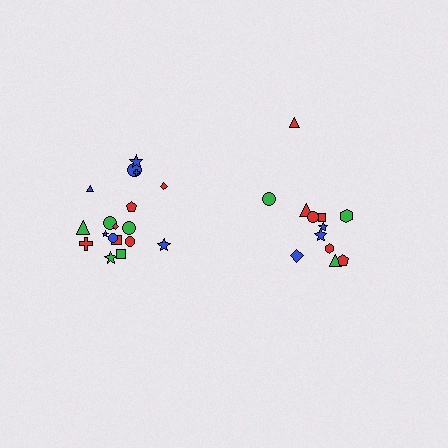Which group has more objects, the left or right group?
The left group.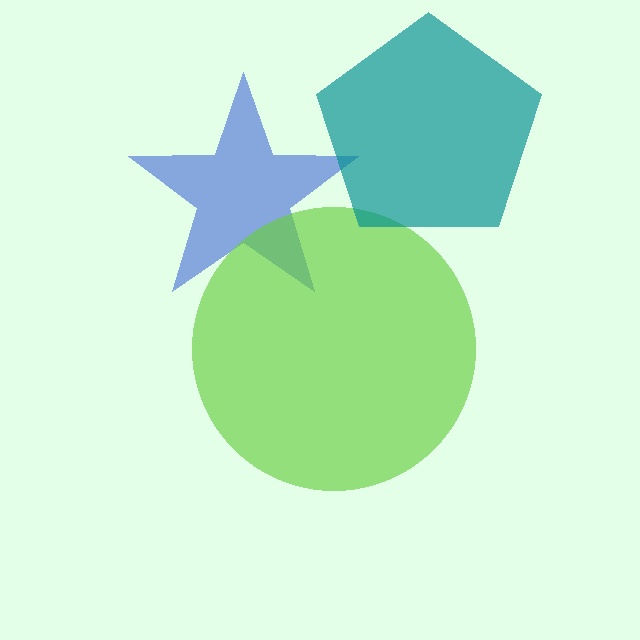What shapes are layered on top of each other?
The layered shapes are: a blue star, a lime circle, a teal pentagon.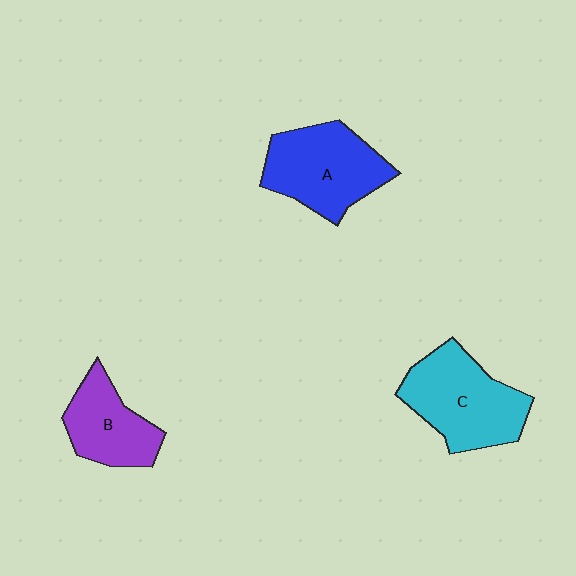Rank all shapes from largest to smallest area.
From largest to smallest: C (cyan), A (blue), B (purple).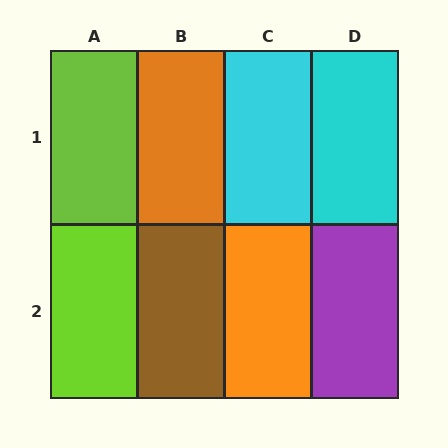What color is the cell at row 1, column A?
Lime.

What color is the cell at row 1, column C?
Cyan.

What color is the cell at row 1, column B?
Orange.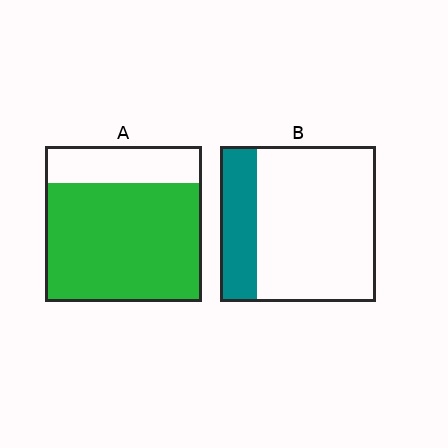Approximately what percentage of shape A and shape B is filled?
A is approximately 75% and B is approximately 25%.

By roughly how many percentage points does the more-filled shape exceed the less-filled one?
By roughly 55 percentage points (A over B).